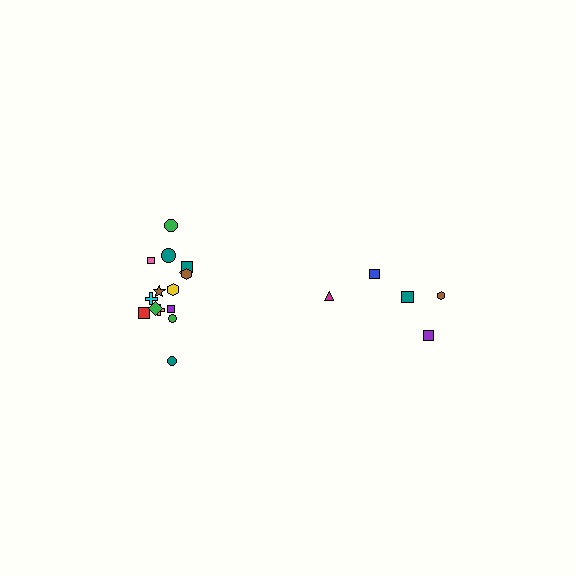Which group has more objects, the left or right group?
The left group.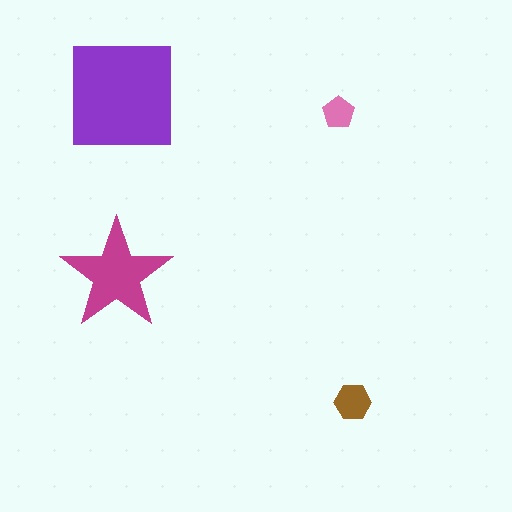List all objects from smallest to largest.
The pink pentagon, the brown hexagon, the magenta star, the purple square.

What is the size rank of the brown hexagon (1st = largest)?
3rd.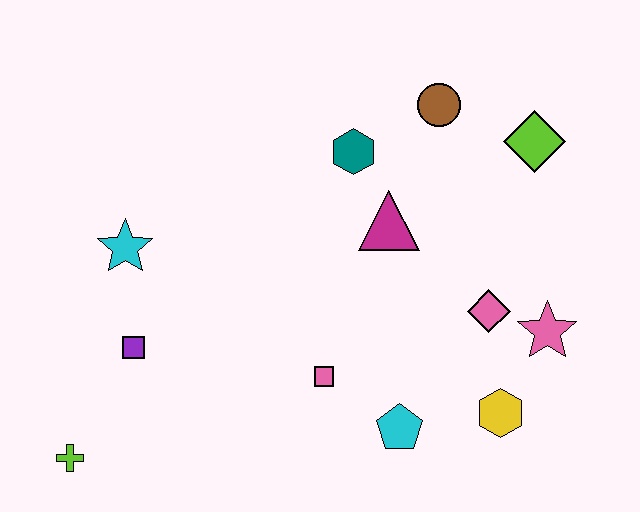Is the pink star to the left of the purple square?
No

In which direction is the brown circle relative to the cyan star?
The brown circle is to the right of the cyan star.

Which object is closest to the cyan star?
The purple square is closest to the cyan star.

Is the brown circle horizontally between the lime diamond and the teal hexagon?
Yes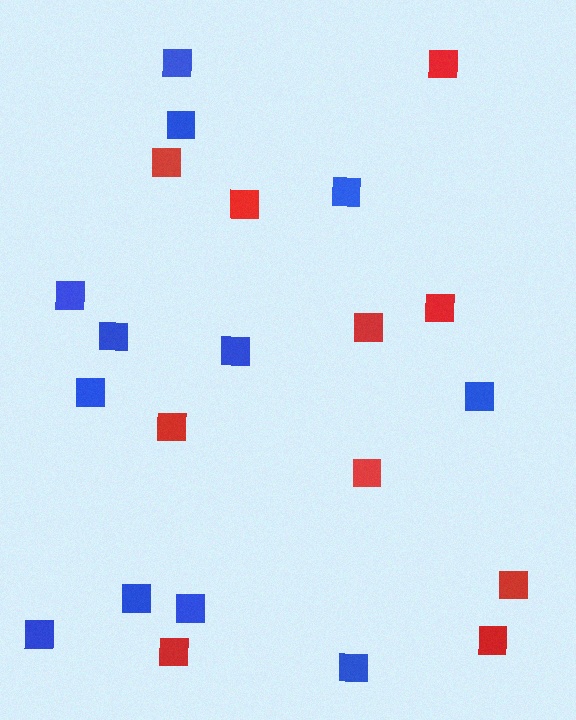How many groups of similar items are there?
There are 2 groups: one group of red squares (10) and one group of blue squares (12).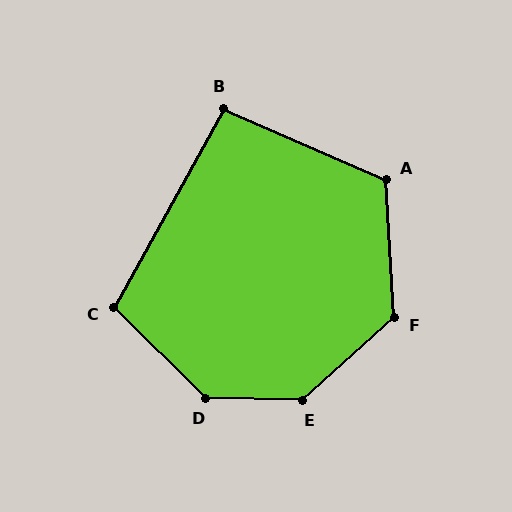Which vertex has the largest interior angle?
E, at approximately 137 degrees.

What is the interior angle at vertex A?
Approximately 117 degrees (obtuse).